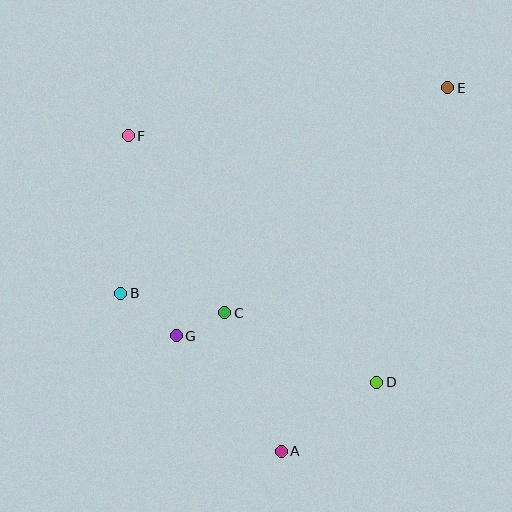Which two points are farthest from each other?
Points A and E are farthest from each other.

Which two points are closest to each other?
Points C and G are closest to each other.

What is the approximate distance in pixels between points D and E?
The distance between D and E is approximately 303 pixels.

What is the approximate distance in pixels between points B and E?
The distance between B and E is approximately 386 pixels.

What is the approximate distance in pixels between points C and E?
The distance between C and E is approximately 317 pixels.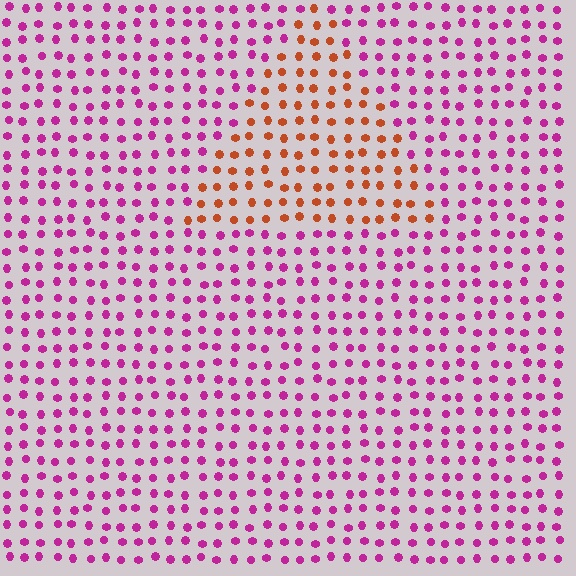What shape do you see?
I see a triangle.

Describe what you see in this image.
The image is filled with small magenta elements in a uniform arrangement. A triangle-shaped region is visible where the elements are tinted to a slightly different hue, forming a subtle color boundary.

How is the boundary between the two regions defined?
The boundary is defined purely by a slight shift in hue (about 60 degrees). Spacing, size, and orientation are identical on both sides.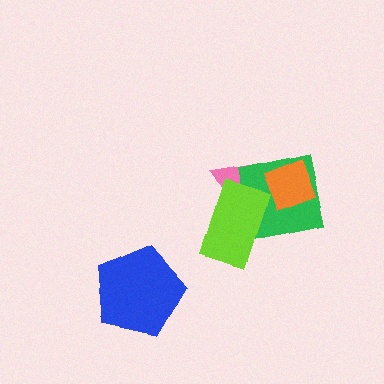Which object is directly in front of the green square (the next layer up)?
The orange diamond is directly in front of the green square.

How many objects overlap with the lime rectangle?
2 objects overlap with the lime rectangle.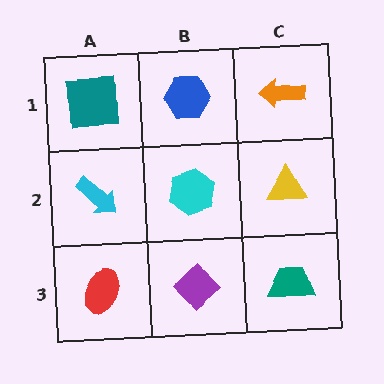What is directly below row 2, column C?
A teal trapezoid.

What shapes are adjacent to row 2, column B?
A blue hexagon (row 1, column B), a purple diamond (row 3, column B), a cyan arrow (row 2, column A), a yellow triangle (row 2, column C).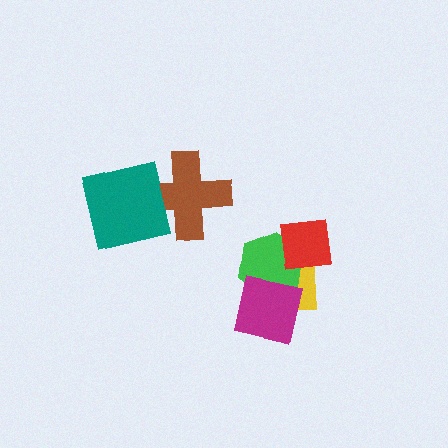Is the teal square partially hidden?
No, no other shape covers it.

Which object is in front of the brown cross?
The teal square is in front of the brown cross.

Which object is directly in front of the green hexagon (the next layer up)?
The magenta square is directly in front of the green hexagon.